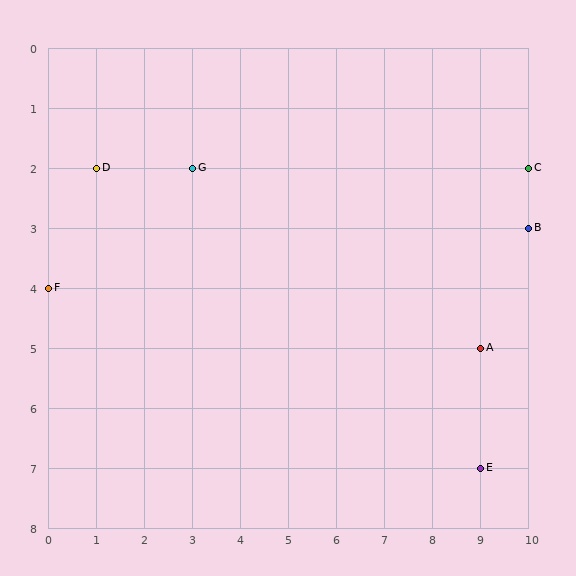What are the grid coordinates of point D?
Point D is at grid coordinates (1, 2).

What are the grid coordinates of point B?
Point B is at grid coordinates (10, 3).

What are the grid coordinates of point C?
Point C is at grid coordinates (10, 2).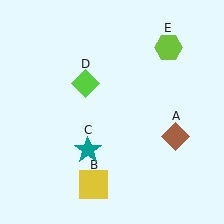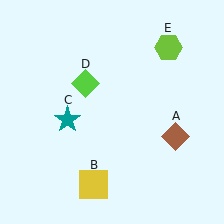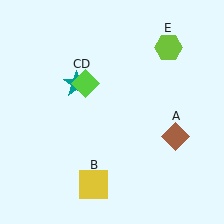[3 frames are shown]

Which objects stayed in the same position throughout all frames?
Brown diamond (object A) and yellow square (object B) and lime diamond (object D) and lime hexagon (object E) remained stationary.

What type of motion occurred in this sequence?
The teal star (object C) rotated clockwise around the center of the scene.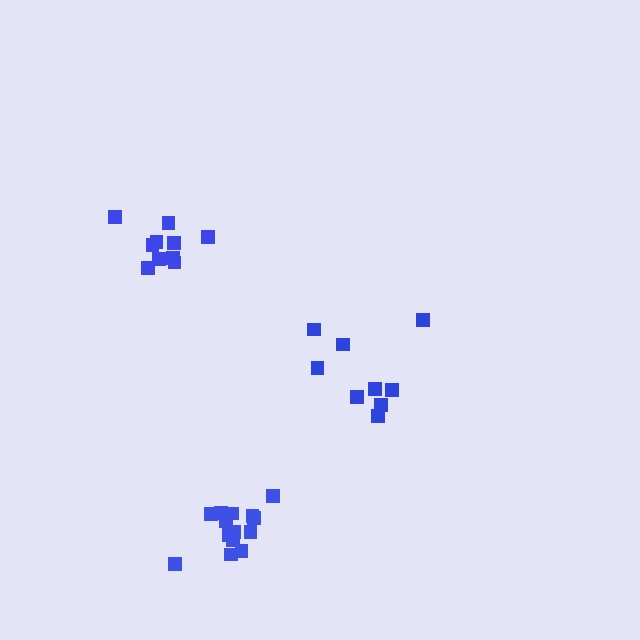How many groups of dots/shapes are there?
There are 3 groups.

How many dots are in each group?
Group 1: 9 dots, Group 2: 10 dots, Group 3: 14 dots (33 total).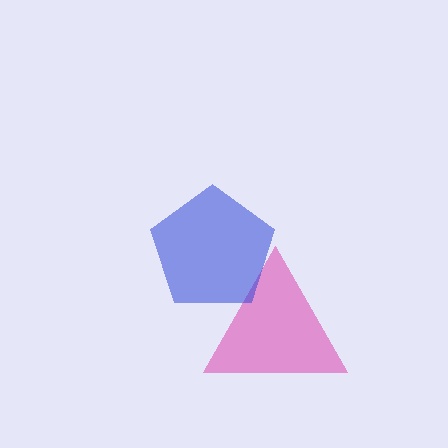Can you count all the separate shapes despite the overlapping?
Yes, there are 2 separate shapes.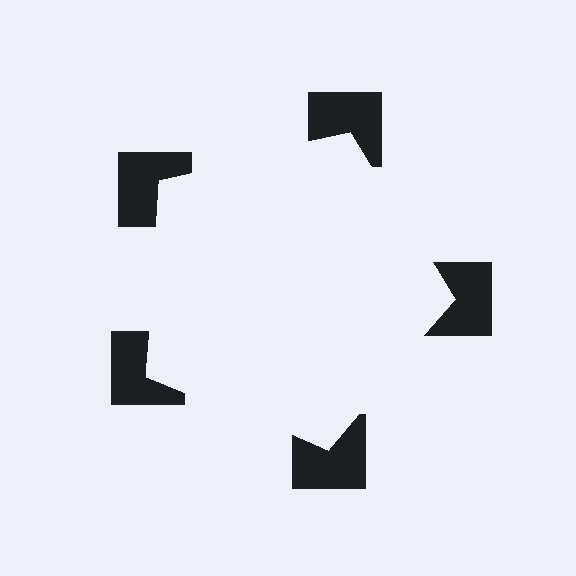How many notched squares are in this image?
There are 5 — one at each vertex of the illusory pentagon.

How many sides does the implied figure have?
5 sides.